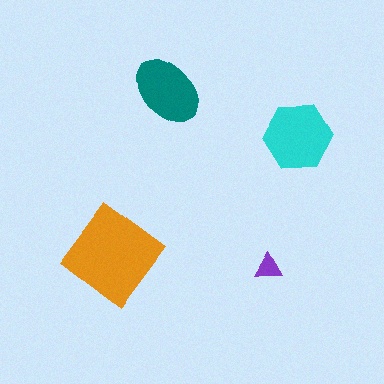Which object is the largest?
The orange diamond.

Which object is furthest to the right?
The cyan hexagon is rightmost.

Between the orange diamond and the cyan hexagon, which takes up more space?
The orange diamond.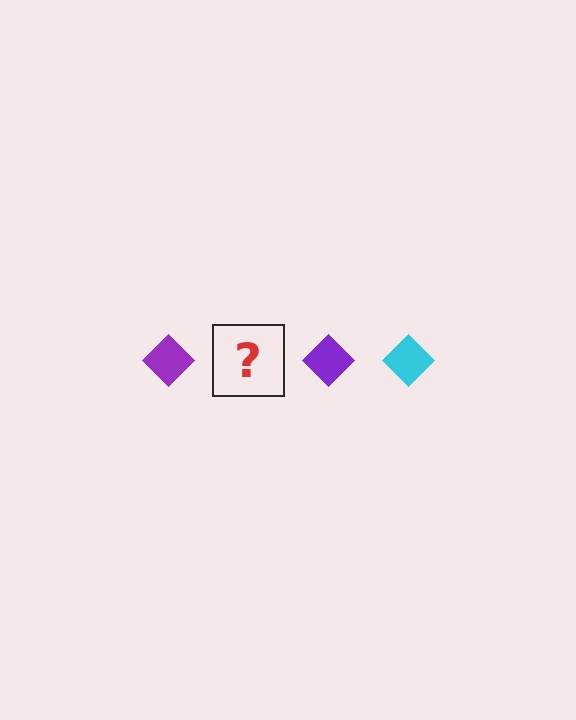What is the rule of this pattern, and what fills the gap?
The rule is that the pattern cycles through purple, cyan diamonds. The gap should be filled with a cyan diamond.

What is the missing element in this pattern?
The missing element is a cyan diamond.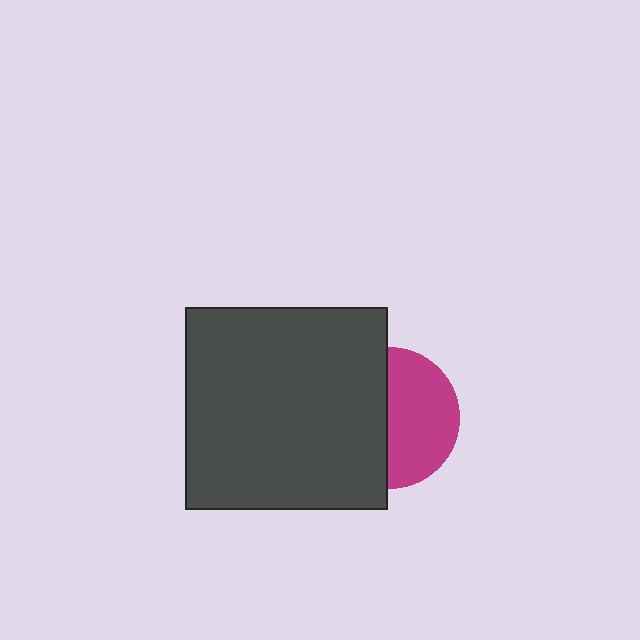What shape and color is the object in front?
The object in front is a dark gray square.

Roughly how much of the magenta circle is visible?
About half of it is visible (roughly 51%).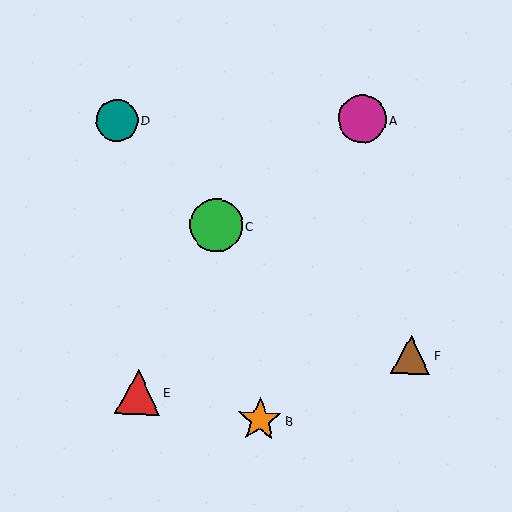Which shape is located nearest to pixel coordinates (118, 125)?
The teal circle (labeled D) at (117, 120) is nearest to that location.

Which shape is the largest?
The green circle (labeled C) is the largest.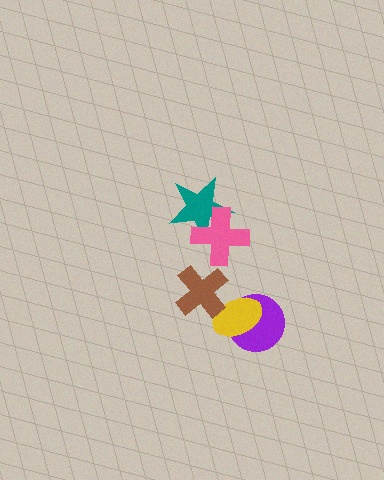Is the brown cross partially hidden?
No, no other shape covers it.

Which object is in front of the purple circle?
The yellow ellipse is in front of the purple circle.